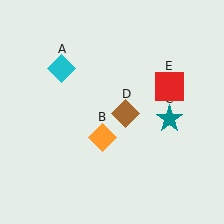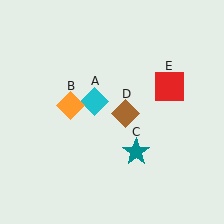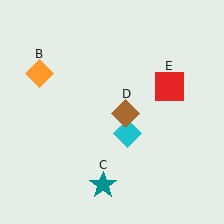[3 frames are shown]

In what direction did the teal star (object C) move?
The teal star (object C) moved down and to the left.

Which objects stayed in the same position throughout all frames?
Brown diamond (object D) and red square (object E) remained stationary.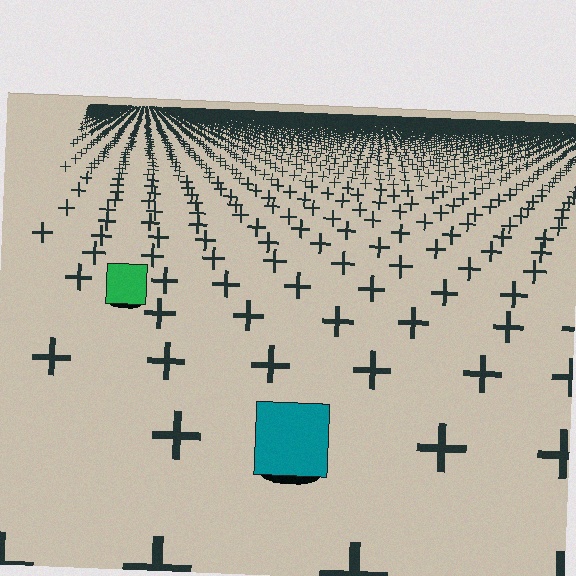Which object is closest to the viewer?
The teal square is closest. The texture marks near it are larger and more spread out.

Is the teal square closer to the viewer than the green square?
Yes. The teal square is closer — you can tell from the texture gradient: the ground texture is coarser near it.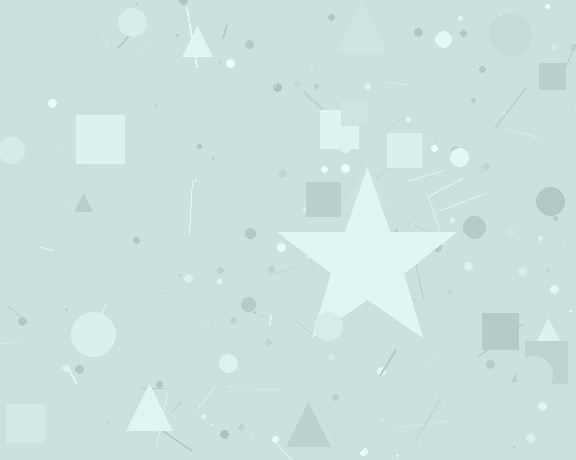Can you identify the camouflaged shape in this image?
The camouflaged shape is a star.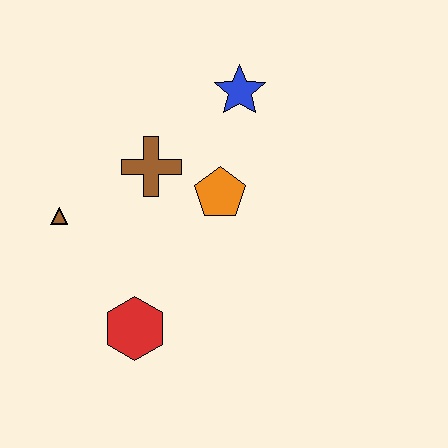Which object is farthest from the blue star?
The red hexagon is farthest from the blue star.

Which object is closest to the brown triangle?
The brown cross is closest to the brown triangle.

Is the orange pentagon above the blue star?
No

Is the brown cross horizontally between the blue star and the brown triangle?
Yes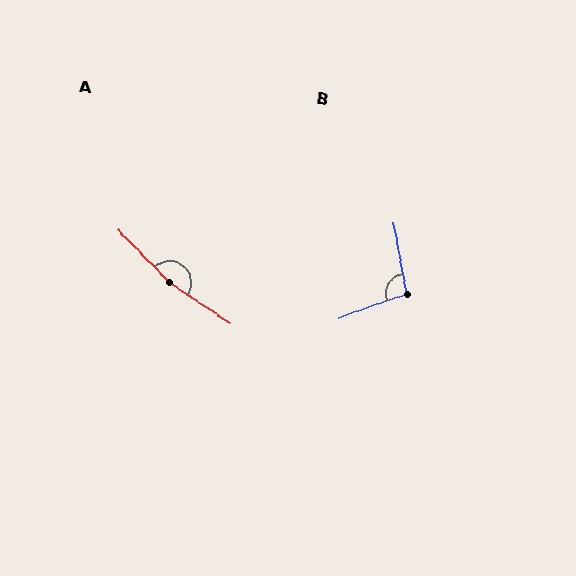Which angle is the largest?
A, at approximately 168 degrees.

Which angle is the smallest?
B, at approximately 99 degrees.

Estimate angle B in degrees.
Approximately 99 degrees.